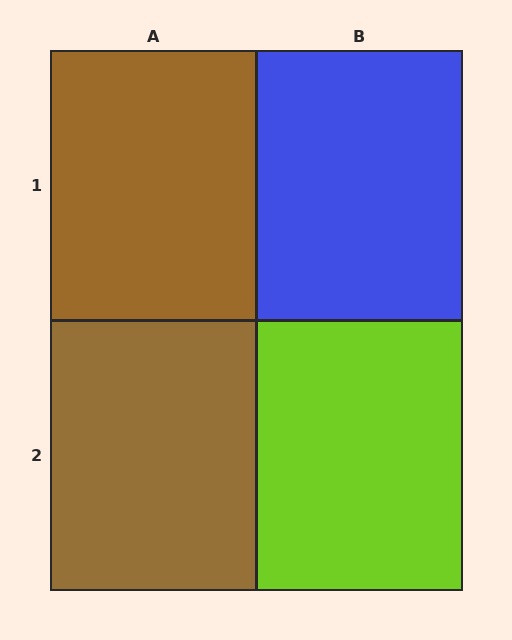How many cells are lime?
1 cell is lime.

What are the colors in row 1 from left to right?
Brown, blue.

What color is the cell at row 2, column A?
Brown.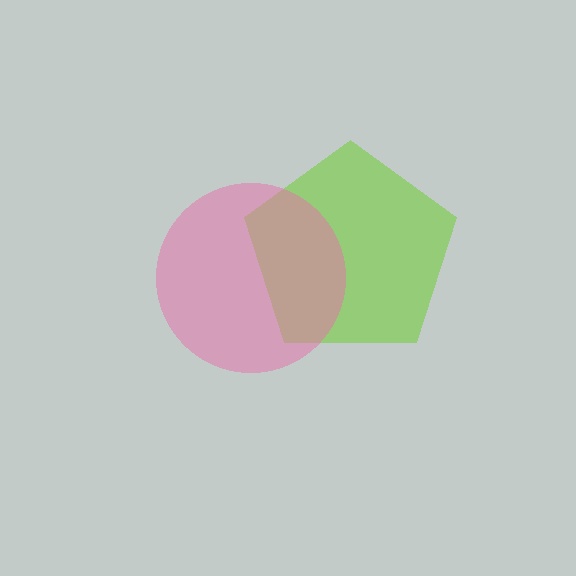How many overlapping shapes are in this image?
There are 2 overlapping shapes in the image.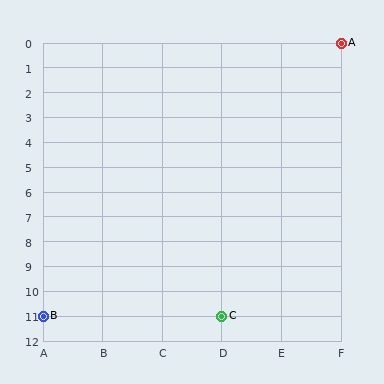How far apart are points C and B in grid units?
Points C and B are 3 columns apart.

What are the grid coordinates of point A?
Point A is at grid coordinates (F, 0).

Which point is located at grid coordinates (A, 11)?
Point B is at (A, 11).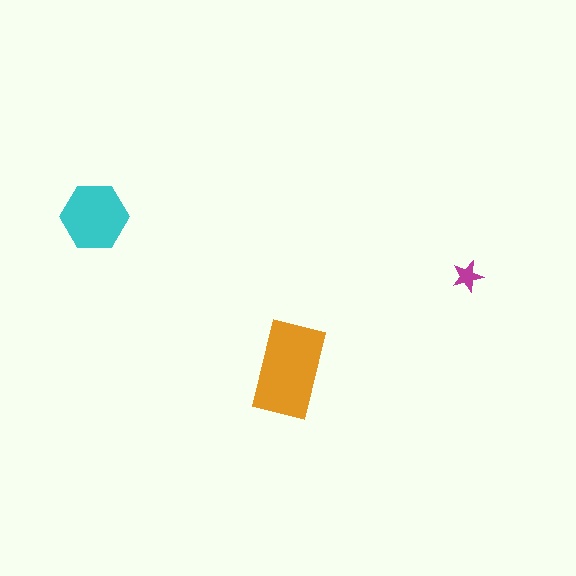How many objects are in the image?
There are 3 objects in the image.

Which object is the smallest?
The magenta star.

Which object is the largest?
The orange rectangle.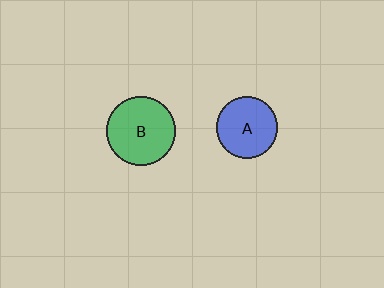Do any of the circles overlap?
No, none of the circles overlap.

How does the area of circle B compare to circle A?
Approximately 1.2 times.